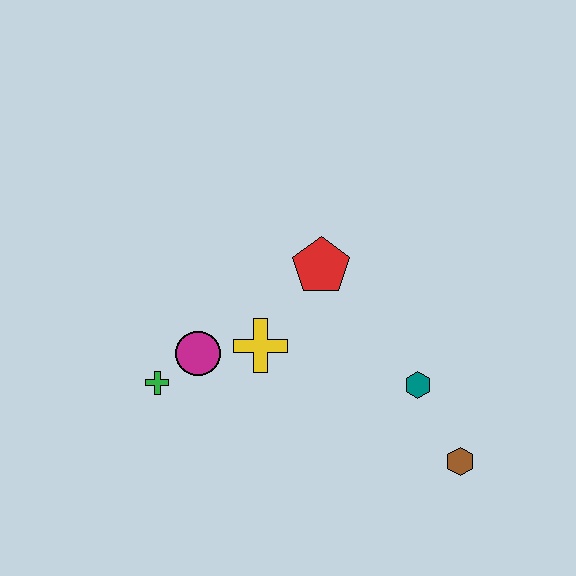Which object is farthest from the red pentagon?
The brown hexagon is farthest from the red pentagon.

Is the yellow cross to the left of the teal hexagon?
Yes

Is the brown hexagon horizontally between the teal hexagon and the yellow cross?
No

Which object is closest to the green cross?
The magenta circle is closest to the green cross.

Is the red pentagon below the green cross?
No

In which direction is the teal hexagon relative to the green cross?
The teal hexagon is to the right of the green cross.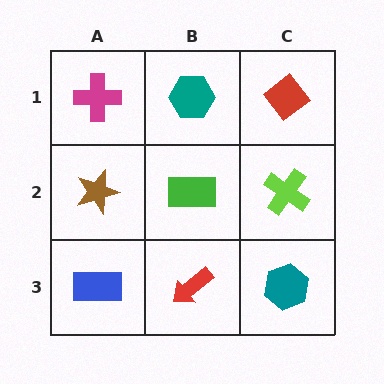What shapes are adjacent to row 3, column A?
A brown star (row 2, column A), a red arrow (row 3, column B).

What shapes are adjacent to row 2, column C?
A red diamond (row 1, column C), a teal hexagon (row 3, column C), a green rectangle (row 2, column B).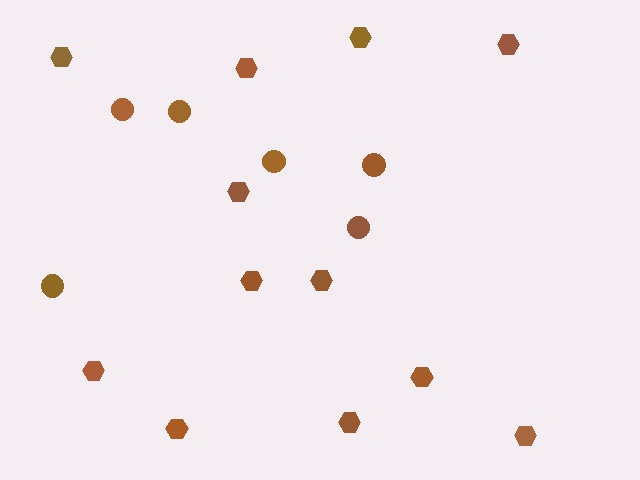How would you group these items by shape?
There are 2 groups: one group of circles (6) and one group of hexagons (12).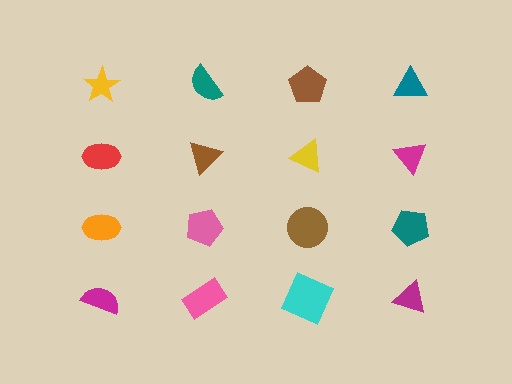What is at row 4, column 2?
A pink rectangle.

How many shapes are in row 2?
4 shapes.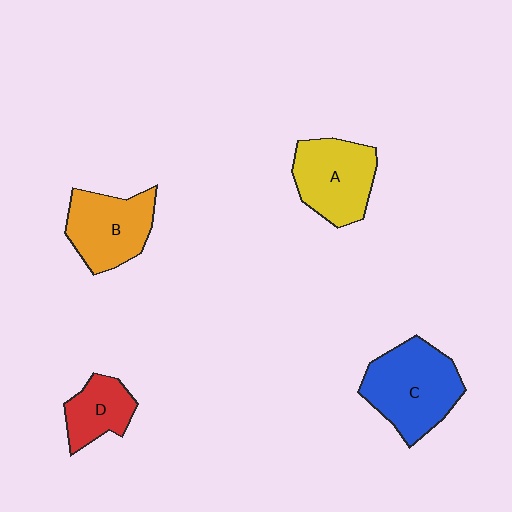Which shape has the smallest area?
Shape D (red).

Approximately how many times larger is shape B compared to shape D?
Approximately 1.5 times.